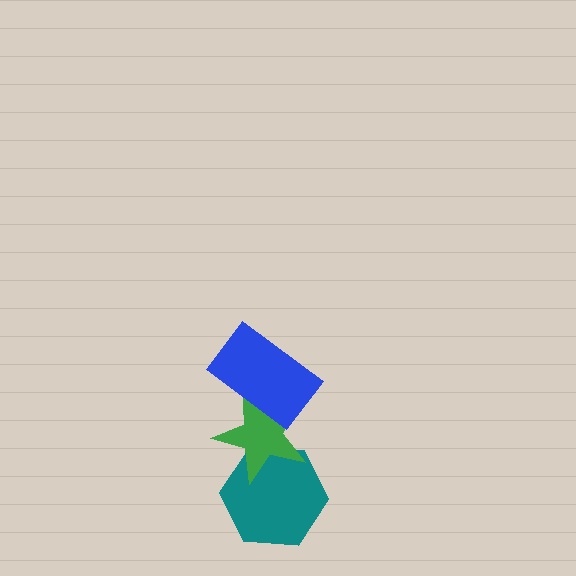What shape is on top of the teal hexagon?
The green star is on top of the teal hexagon.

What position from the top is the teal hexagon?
The teal hexagon is 3rd from the top.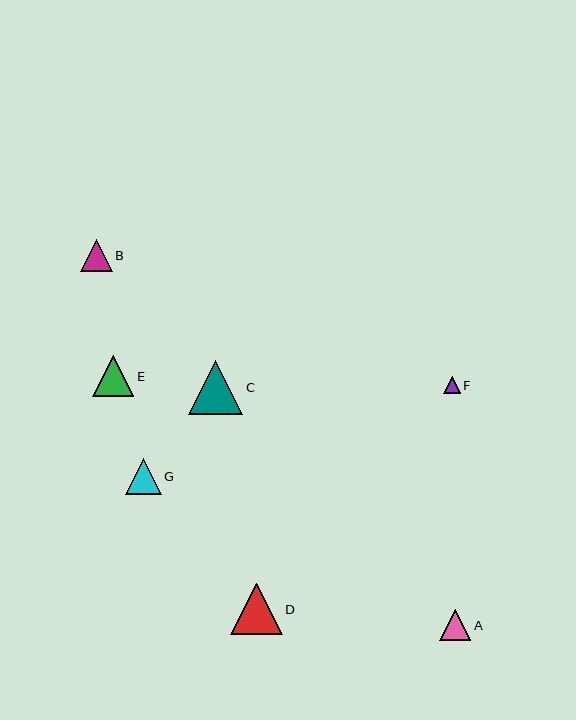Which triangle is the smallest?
Triangle F is the smallest with a size of approximately 17 pixels.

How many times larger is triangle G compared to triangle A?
Triangle G is approximately 1.2 times the size of triangle A.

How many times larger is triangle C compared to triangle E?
Triangle C is approximately 1.3 times the size of triangle E.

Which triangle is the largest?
Triangle C is the largest with a size of approximately 54 pixels.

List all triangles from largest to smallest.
From largest to smallest: C, D, E, G, B, A, F.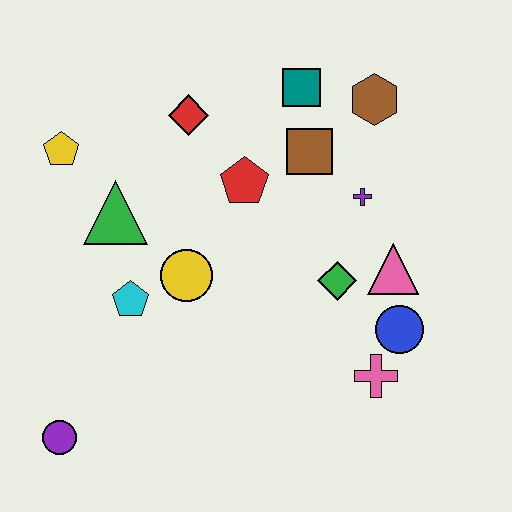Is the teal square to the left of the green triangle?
No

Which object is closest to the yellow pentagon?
The green triangle is closest to the yellow pentagon.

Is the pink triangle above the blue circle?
Yes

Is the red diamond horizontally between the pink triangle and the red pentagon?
No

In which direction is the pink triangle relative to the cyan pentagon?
The pink triangle is to the right of the cyan pentagon.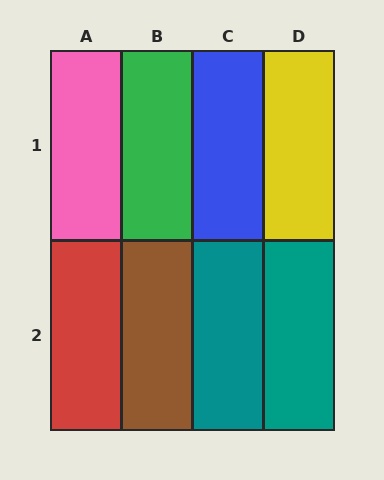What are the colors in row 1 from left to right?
Pink, green, blue, yellow.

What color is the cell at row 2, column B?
Brown.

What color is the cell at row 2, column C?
Teal.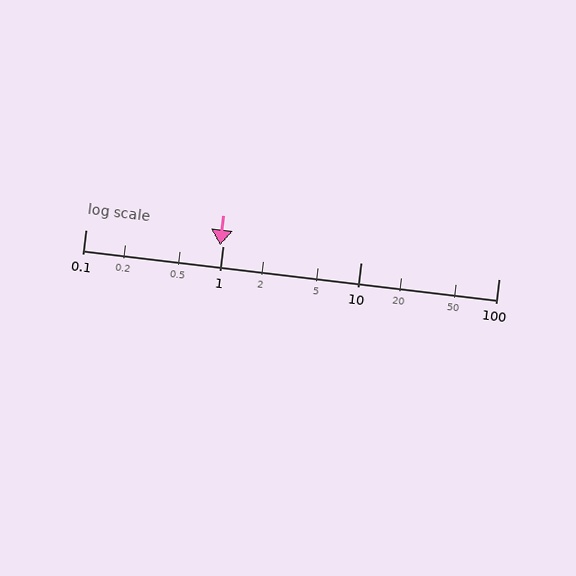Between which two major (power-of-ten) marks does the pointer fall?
The pointer is between 0.1 and 1.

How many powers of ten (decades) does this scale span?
The scale spans 3 decades, from 0.1 to 100.